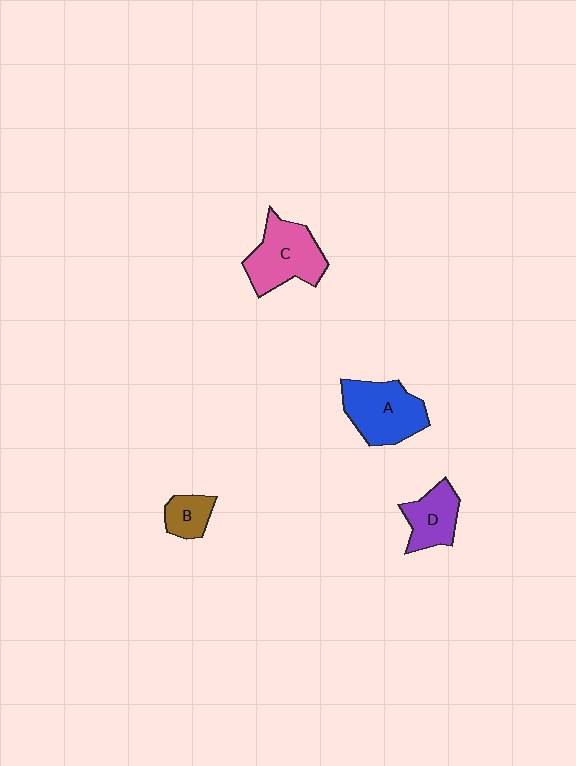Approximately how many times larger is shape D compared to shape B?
Approximately 1.5 times.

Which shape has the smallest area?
Shape B (brown).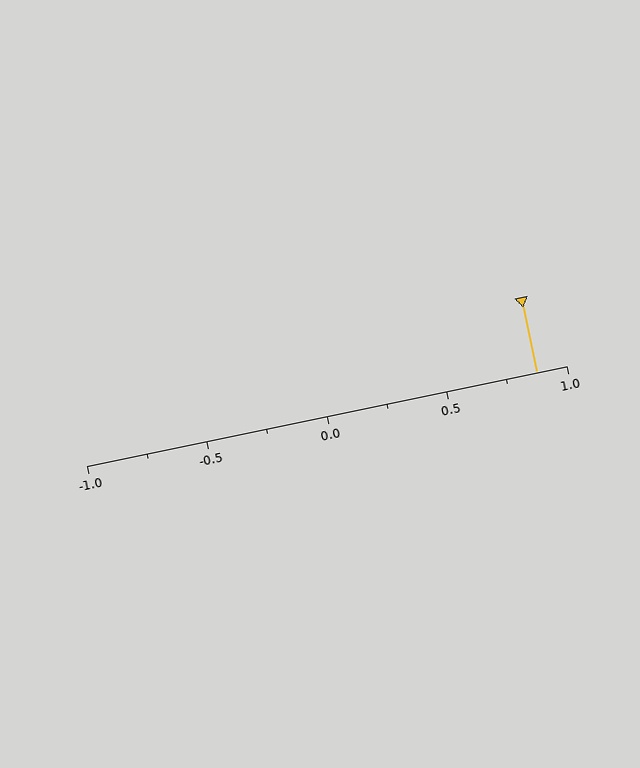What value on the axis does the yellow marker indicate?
The marker indicates approximately 0.88.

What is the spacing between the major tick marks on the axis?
The major ticks are spaced 0.5 apart.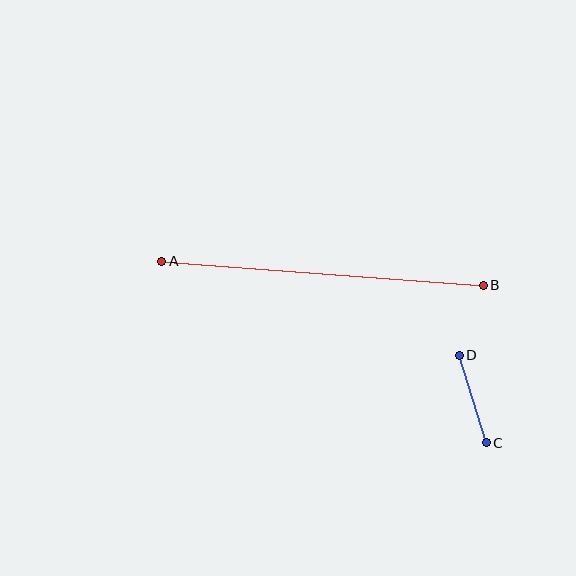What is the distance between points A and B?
The distance is approximately 322 pixels.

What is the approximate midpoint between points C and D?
The midpoint is at approximately (473, 399) pixels.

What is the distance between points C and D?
The distance is approximately 91 pixels.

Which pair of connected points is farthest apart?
Points A and B are farthest apart.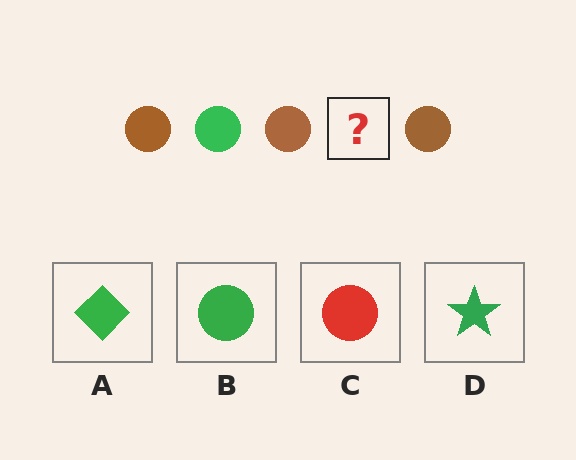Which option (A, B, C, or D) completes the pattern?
B.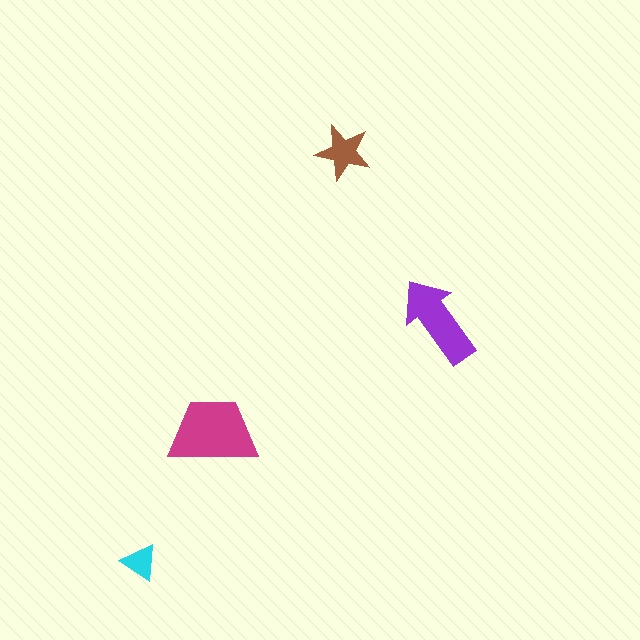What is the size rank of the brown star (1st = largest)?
3rd.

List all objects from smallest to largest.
The cyan triangle, the brown star, the purple arrow, the magenta trapezoid.